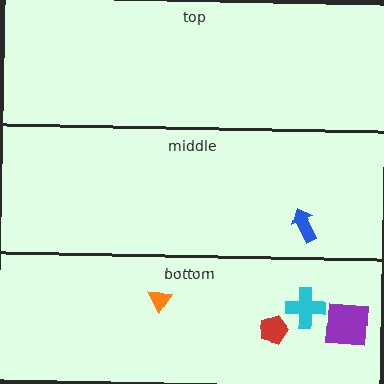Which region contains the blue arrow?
The middle region.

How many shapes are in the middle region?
1.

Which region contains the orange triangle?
The bottom region.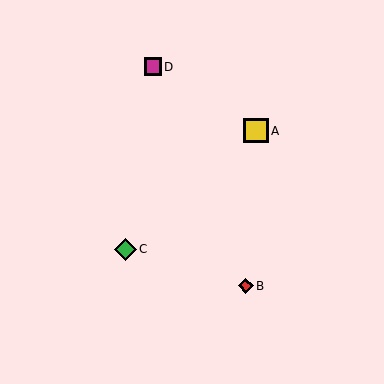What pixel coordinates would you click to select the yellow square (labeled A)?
Click at (256, 131) to select the yellow square A.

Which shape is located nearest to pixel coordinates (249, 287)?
The red diamond (labeled B) at (246, 286) is nearest to that location.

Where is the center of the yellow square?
The center of the yellow square is at (256, 131).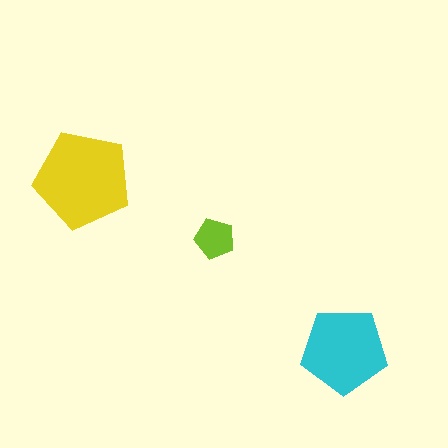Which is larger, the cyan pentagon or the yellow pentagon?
The yellow one.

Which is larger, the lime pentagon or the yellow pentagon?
The yellow one.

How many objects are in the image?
There are 3 objects in the image.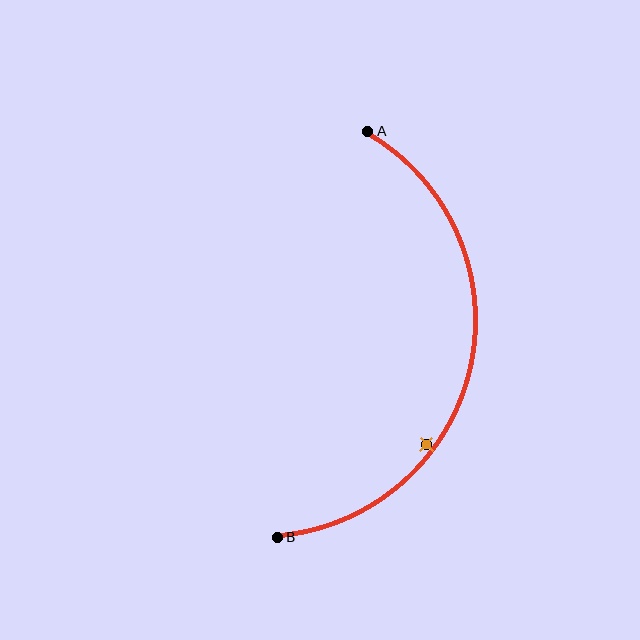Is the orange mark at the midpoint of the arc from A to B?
No — the orange mark does not lie on the arc at all. It sits slightly inside the curve.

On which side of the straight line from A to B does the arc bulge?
The arc bulges to the right of the straight line connecting A and B.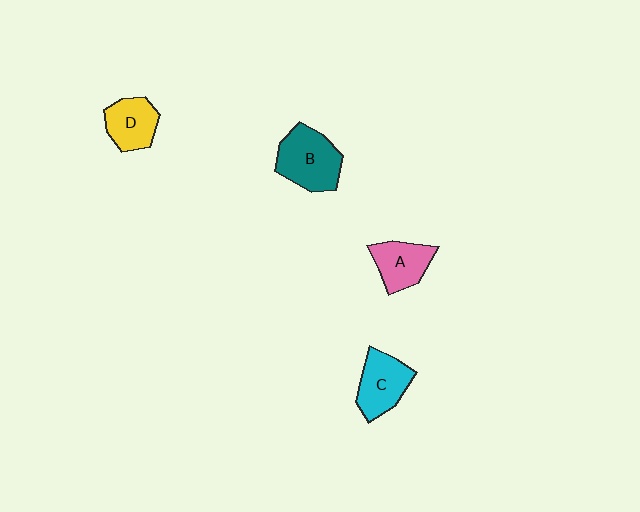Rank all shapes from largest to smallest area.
From largest to smallest: B (teal), C (cyan), A (pink), D (yellow).